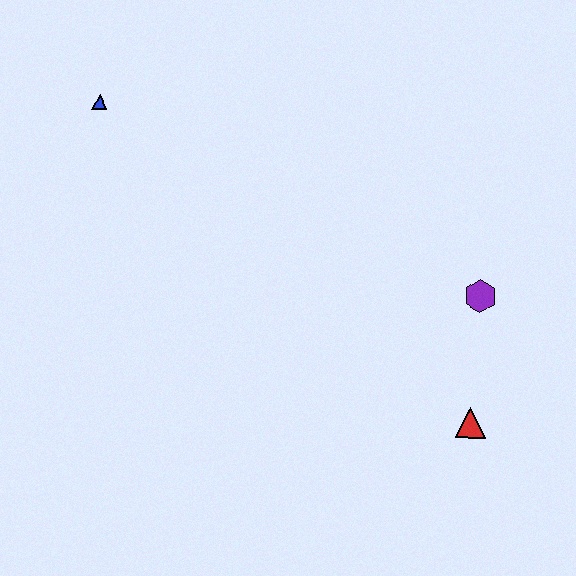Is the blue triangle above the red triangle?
Yes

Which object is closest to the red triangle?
The purple hexagon is closest to the red triangle.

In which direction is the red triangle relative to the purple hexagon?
The red triangle is below the purple hexagon.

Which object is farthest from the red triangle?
The blue triangle is farthest from the red triangle.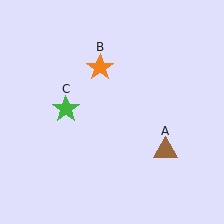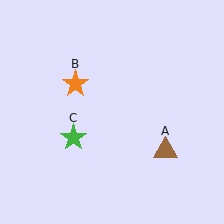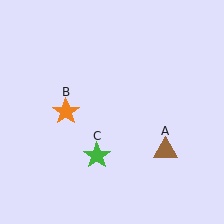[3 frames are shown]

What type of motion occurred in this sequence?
The orange star (object B), green star (object C) rotated counterclockwise around the center of the scene.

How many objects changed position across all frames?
2 objects changed position: orange star (object B), green star (object C).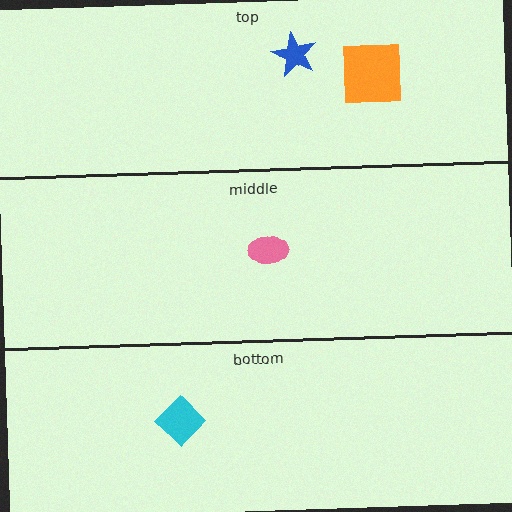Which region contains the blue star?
The top region.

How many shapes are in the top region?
2.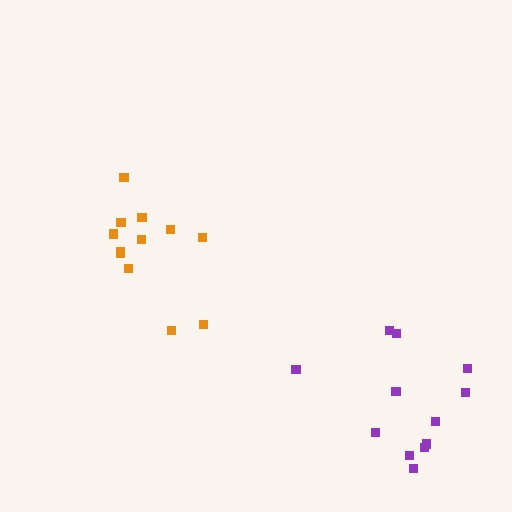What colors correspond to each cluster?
The clusters are colored: purple, orange.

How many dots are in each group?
Group 1: 12 dots, Group 2: 12 dots (24 total).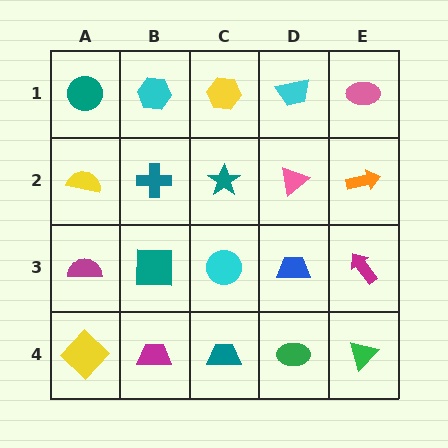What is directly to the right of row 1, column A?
A cyan hexagon.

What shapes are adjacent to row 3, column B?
A teal cross (row 2, column B), a magenta trapezoid (row 4, column B), a magenta semicircle (row 3, column A), a cyan circle (row 3, column C).